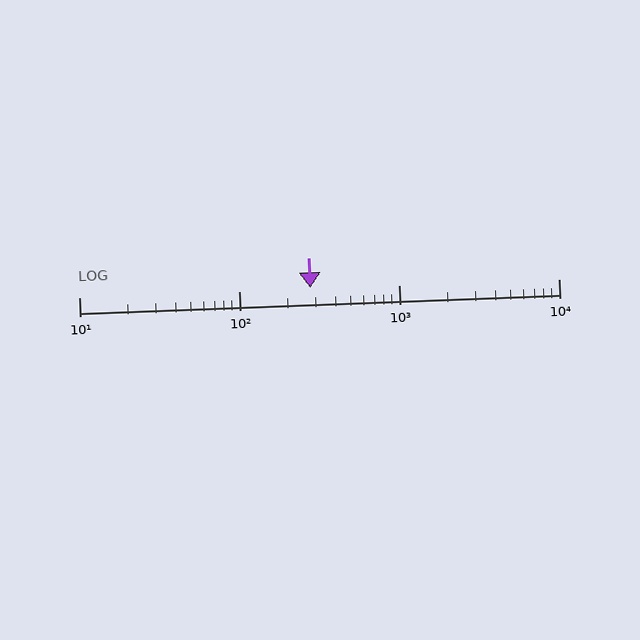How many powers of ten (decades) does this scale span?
The scale spans 3 decades, from 10 to 10000.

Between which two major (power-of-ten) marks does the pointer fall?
The pointer is between 100 and 1000.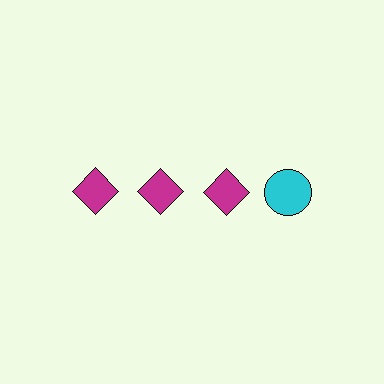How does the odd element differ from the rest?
It differs in both color (cyan instead of magenta) and shape (circle instead of diamond).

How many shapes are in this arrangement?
There are 4 shapes arranged in a grid pattern.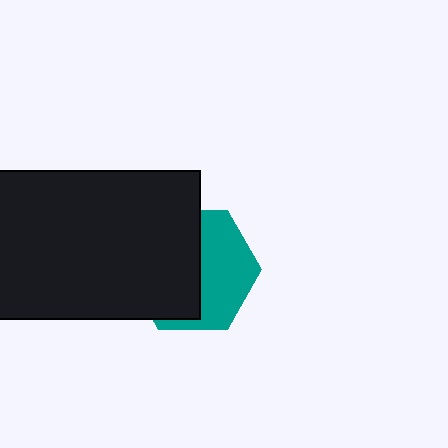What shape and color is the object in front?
The object in front is a black rectangle.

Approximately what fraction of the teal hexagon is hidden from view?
Roughly 55% of the teal hexagon is hidden behind the black rectangle.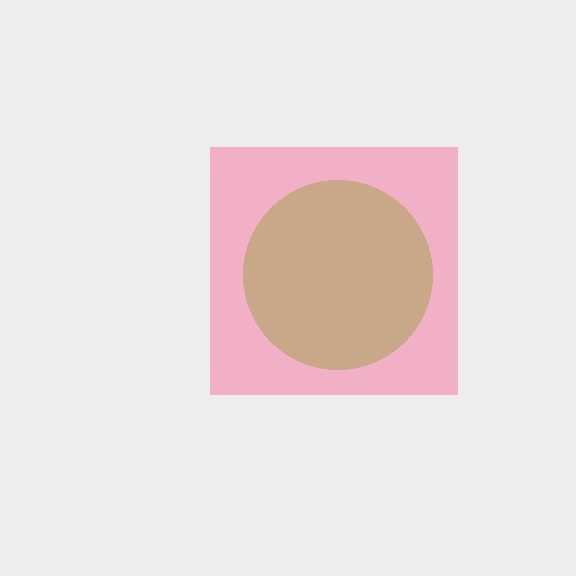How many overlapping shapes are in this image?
There are 2 overlapping shapes in the image.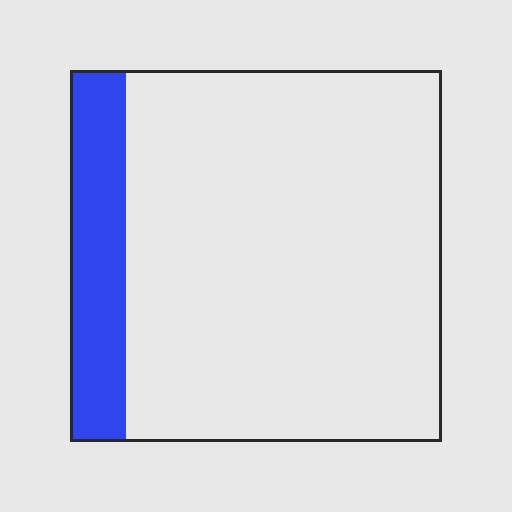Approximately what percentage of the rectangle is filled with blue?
Approximately 15%.